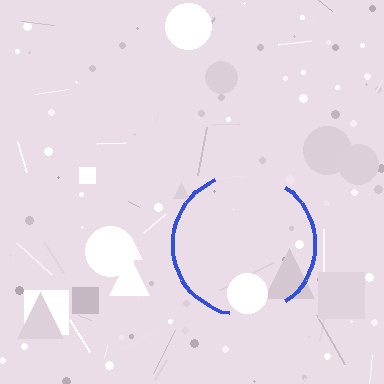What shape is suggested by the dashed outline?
The dashed outline suggests a circle.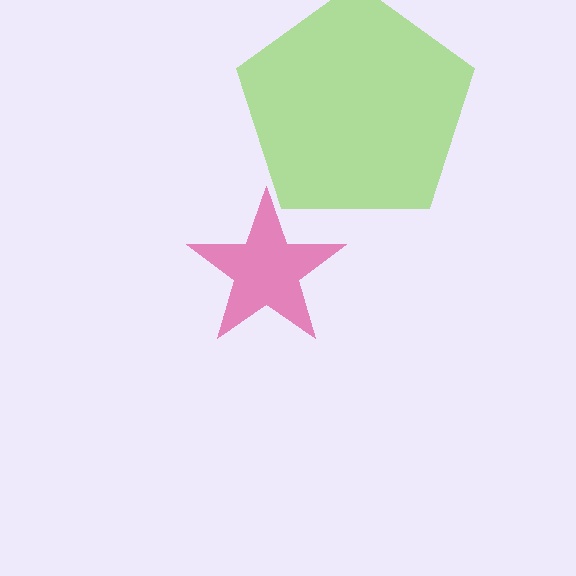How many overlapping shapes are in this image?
There are 2 overlapping shapes in the image.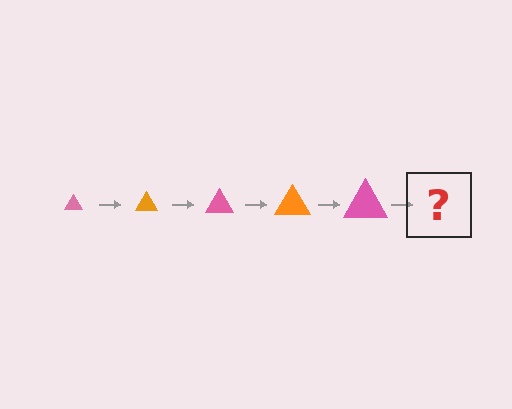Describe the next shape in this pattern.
It should be an orange triangle, larger than the previous one.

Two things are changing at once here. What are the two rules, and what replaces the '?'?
The two rules are that the triangle grows larger each step and the color cycles through pink and orange. The '?' should be an orange triangle, larger than the previous one.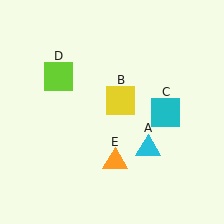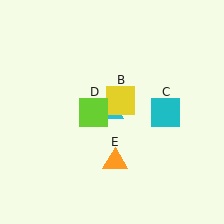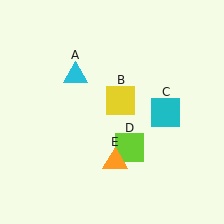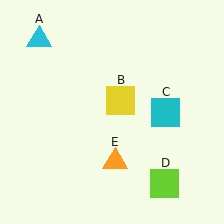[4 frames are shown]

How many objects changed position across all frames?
2 objects changed position: cyan triangle (object A), lime square (object D).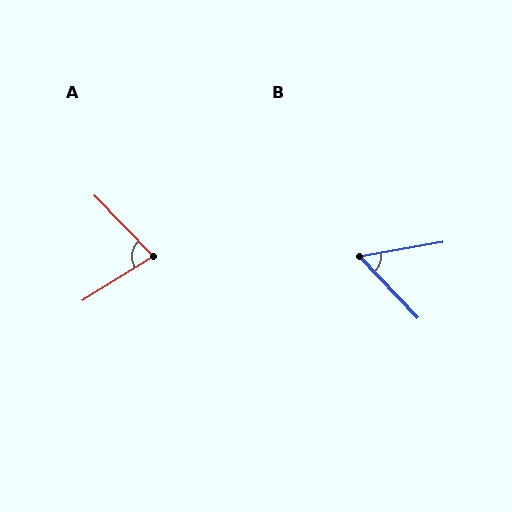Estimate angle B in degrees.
Approximately 56 degrees.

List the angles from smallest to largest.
B (56°), A (78°).